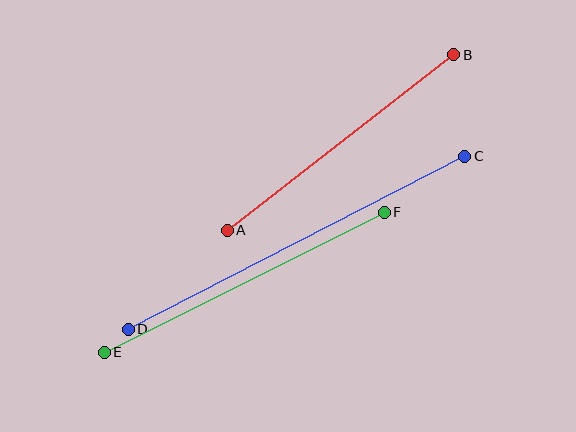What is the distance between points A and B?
The distance is approximately 287 pixels.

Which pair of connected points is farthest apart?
Points C and D are farthest apart.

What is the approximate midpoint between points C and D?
The midpoint is at approximately (296, 243) pixels.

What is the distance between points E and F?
The distance is approximately 313 pixels.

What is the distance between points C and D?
The distance is approximately 378 pixels.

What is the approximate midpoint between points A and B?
The midpoint is at approximately (341, 143) pixels.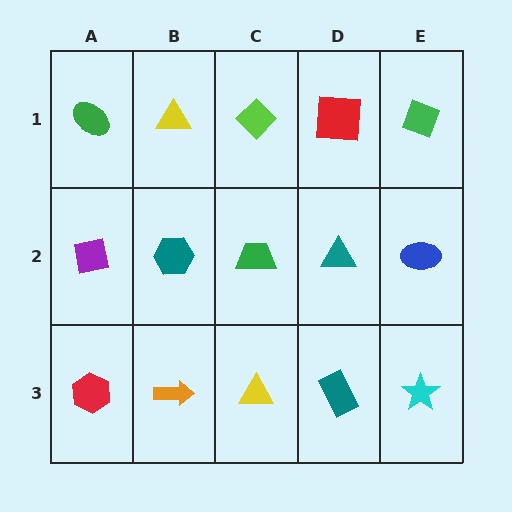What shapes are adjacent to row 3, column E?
A blue ellipse (row 2, column E), a teal rectangle (row 3, column D).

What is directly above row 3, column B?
A teal hexagon.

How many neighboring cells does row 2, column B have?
4.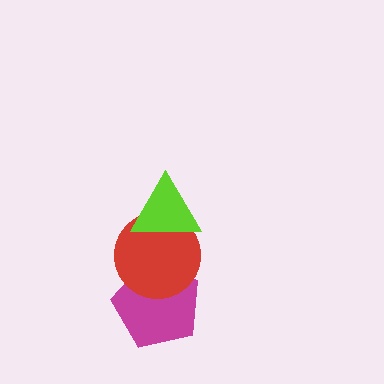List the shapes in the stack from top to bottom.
From top to bottom: the lime triangle, the red circle, the magenta pentagon.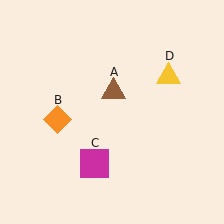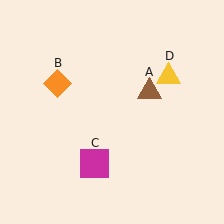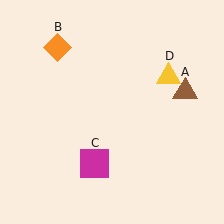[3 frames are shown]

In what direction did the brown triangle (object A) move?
The brown triangle (object A) moved right.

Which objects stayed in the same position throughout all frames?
Magenta square (object C) and yellow triangle (object D) remained stationary.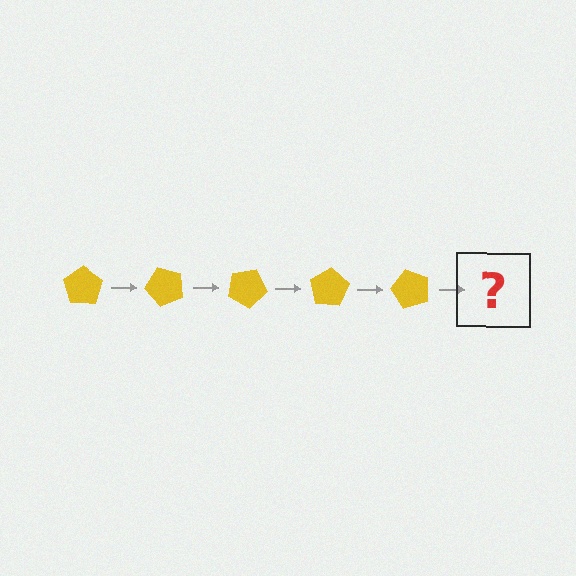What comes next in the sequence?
The next element should be a yellow pentagon rotated 250 degrees.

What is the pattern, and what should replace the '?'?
The pattern is that the pentagon rotates 50 degrees each step. The '?' should be a yellow pentagon rotated 250 degrees.